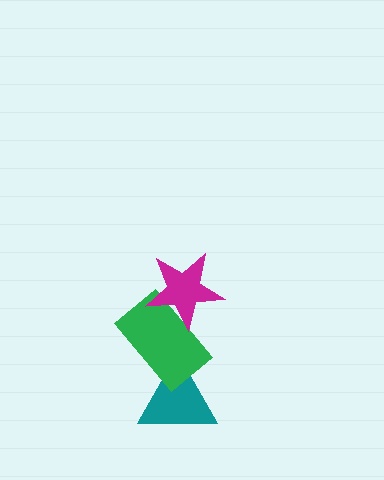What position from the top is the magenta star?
The magenta star is 1st from the top.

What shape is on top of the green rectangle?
The magenta star is on top of the green rectangle.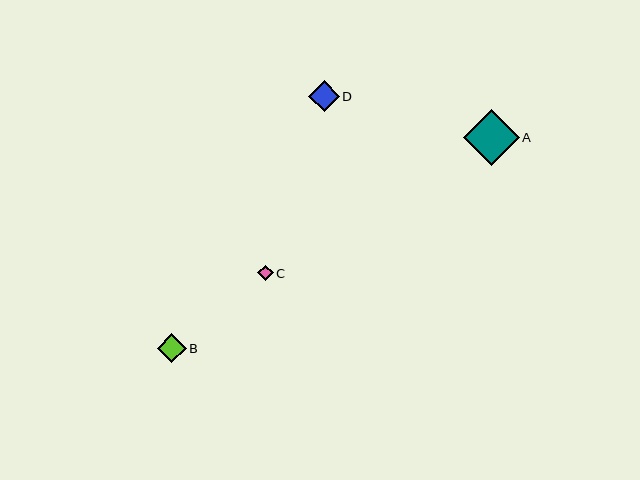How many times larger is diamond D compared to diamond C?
Diamond D is approximately 2.0 times the size of diamond C.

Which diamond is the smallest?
Diamond C is the smallest with a size of approximately 15 pixels.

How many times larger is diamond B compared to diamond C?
Diamond B is approximately 1.8 times the size of diamond C.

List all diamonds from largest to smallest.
From largest to smallest: A, D, B, C.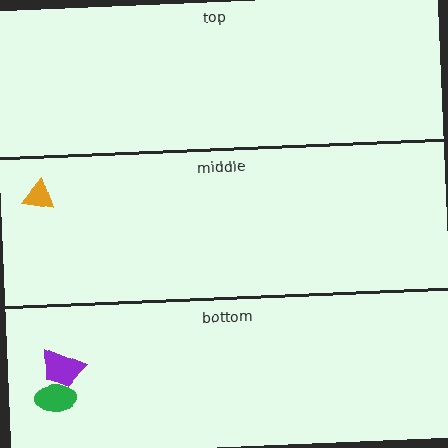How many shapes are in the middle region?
1.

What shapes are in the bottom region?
The purple trapezoid, the green ellipse.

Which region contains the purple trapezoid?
The bottom region.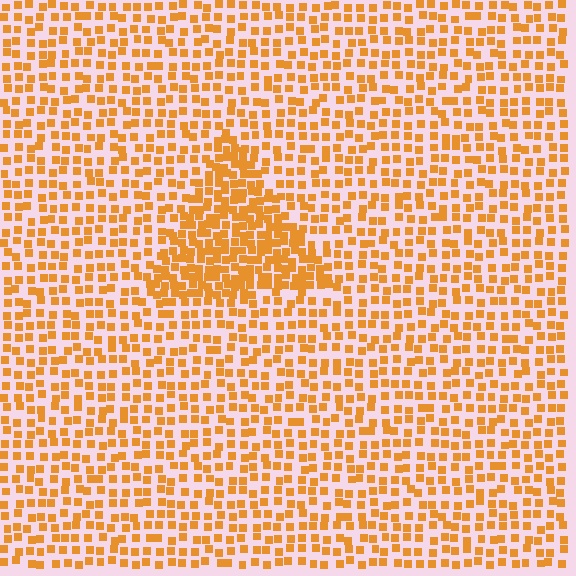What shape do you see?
I see a triangle.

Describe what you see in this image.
The image contains small orange elements arranged at two different densities. A triangle-shaped region is visible where the elements are more densely packed than the surrounding area.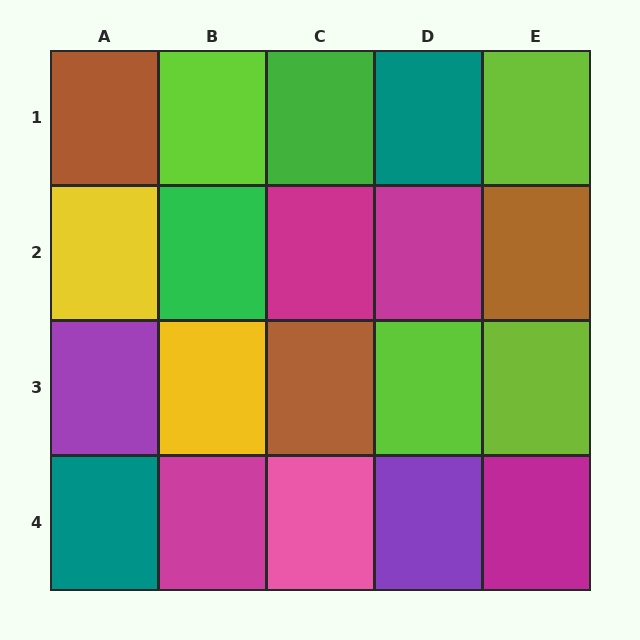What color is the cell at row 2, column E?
Brown.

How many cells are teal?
2 cells are teal.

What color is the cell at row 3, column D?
Lime.